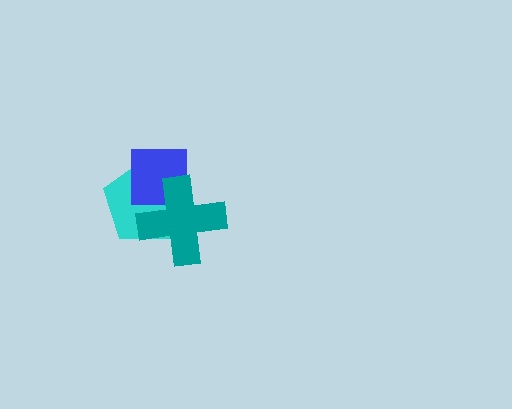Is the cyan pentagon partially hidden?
Yes, it is partially covered by another shape.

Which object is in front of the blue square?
The teal cross is in front of the blue square.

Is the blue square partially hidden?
Yes, it is partially covered by another shape.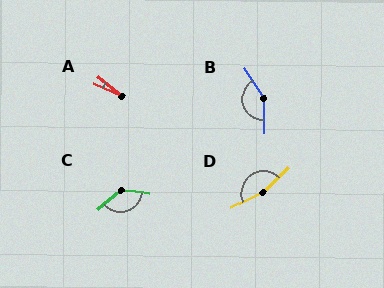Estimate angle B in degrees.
Approximately 147 degrees.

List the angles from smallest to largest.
A (16°), C (133°), B (147°), D (164°).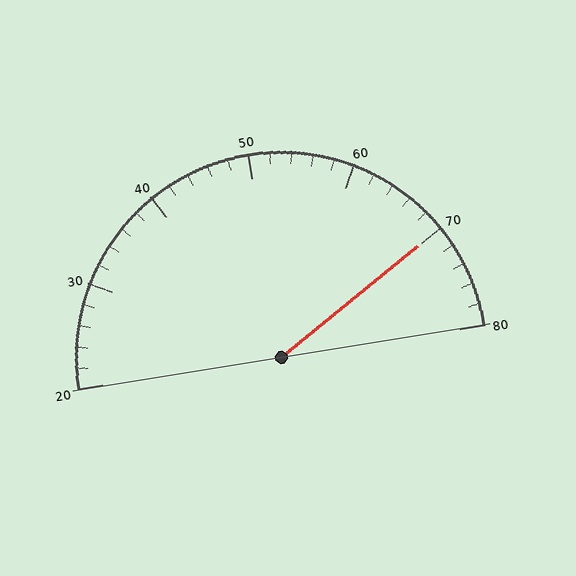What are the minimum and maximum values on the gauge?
The gauge ranges from 20 to 80.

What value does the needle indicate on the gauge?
The needle indicates approximately 70.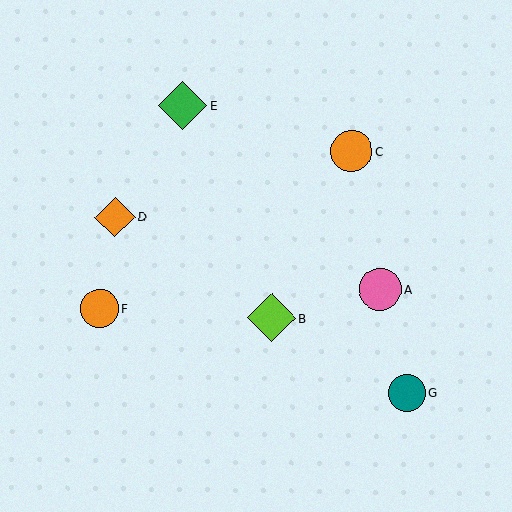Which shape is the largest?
The green diamond (labeled E) is the largest.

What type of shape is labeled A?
Shape A is a pink circle.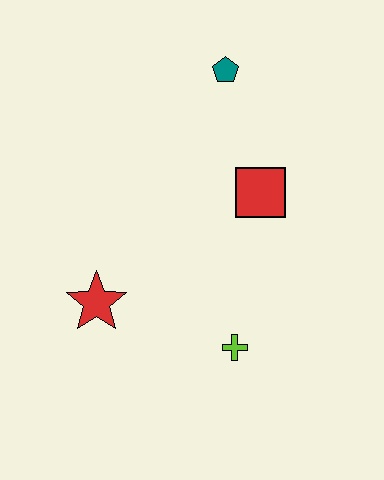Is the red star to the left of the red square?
Yes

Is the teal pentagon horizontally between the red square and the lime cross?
No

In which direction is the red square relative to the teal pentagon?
The red square is below the teal pentagon.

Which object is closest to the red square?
The teal pentagon is closest to the red square.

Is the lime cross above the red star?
No